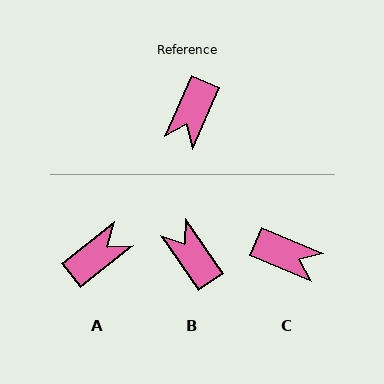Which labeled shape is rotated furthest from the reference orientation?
A, about 153 degrees away.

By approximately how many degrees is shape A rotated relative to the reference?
Approximately 153 degrees counter-clockwise.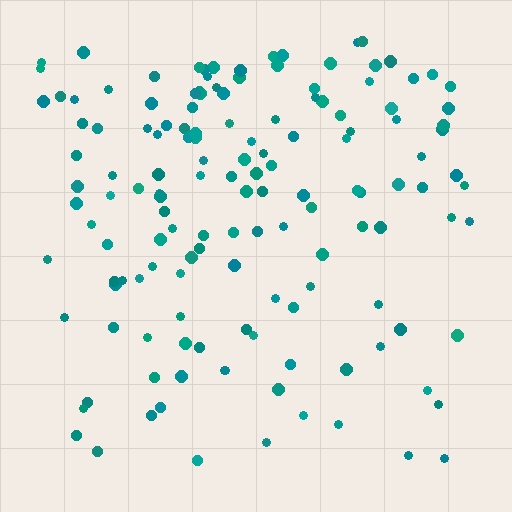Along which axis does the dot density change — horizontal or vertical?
Vertical.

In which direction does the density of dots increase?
From bottom to top, with the top side densest.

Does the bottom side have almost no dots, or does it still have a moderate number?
Still a moderate number, just noticeably fewer than the top.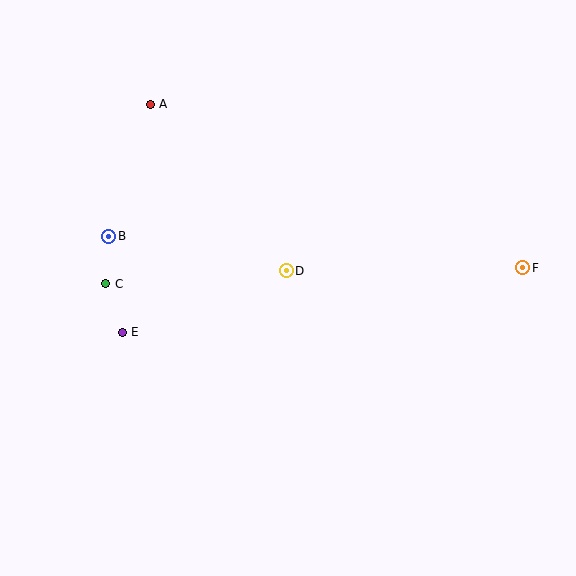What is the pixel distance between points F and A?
The distance between F and A is 407 pixels.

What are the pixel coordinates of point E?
Point E is at (122, 332).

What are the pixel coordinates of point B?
Point B is at (109, 236).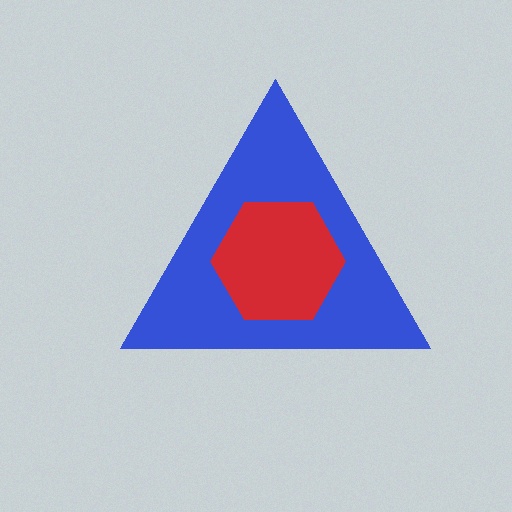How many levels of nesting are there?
2.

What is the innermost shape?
The red hexagon.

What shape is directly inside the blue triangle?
The red hexagon.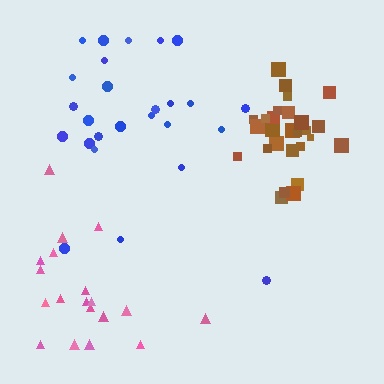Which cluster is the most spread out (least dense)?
Pink.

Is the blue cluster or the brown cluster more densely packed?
Brown.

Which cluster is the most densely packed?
Brown.